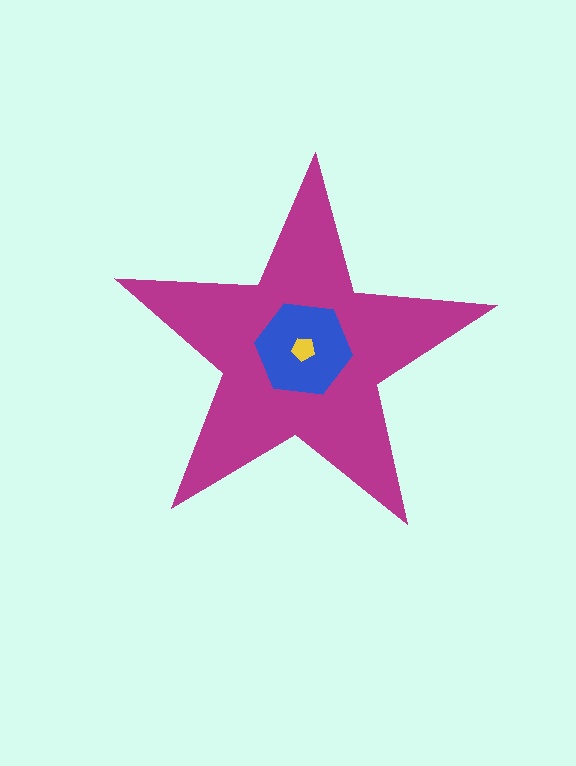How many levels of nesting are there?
3.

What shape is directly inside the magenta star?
The blue hexagon.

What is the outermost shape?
The magenta star.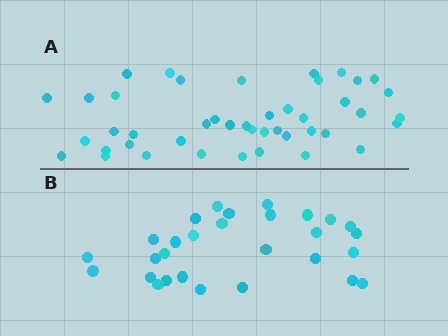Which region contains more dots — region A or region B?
Region A (the top region) has more dots.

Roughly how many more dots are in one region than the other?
Region A has approximately 15 more dots than region B.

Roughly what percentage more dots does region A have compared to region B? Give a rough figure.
About 50% more.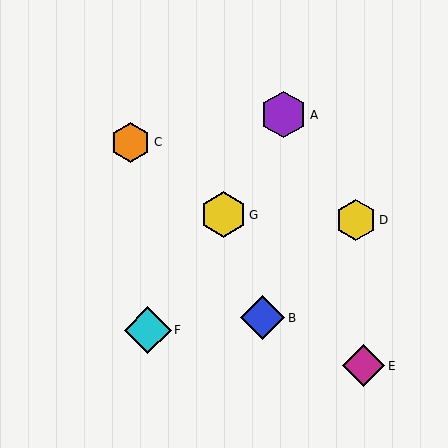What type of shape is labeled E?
Shape E is a magenta diamond.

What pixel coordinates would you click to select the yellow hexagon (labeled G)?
Click at (223, 215) to select the yellow hexagon G.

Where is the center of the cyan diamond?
The center of the cyan diamond is at (148, 330).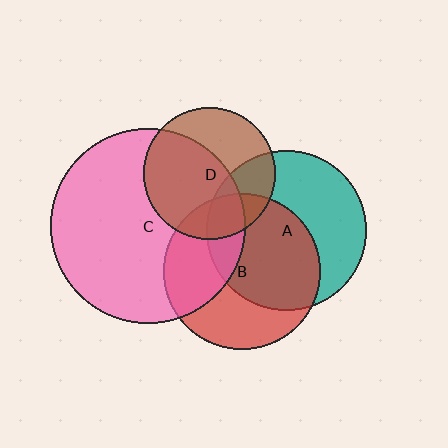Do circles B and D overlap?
Yes.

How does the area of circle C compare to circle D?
Approximately 2.2 times.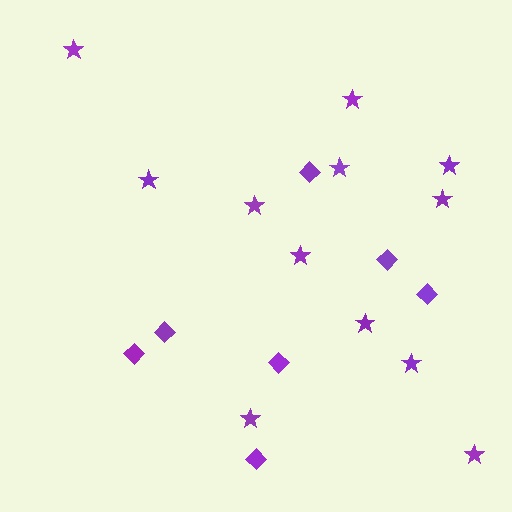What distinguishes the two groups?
There are 2 groups: one group of stars (12) and one group of diamonds (7).